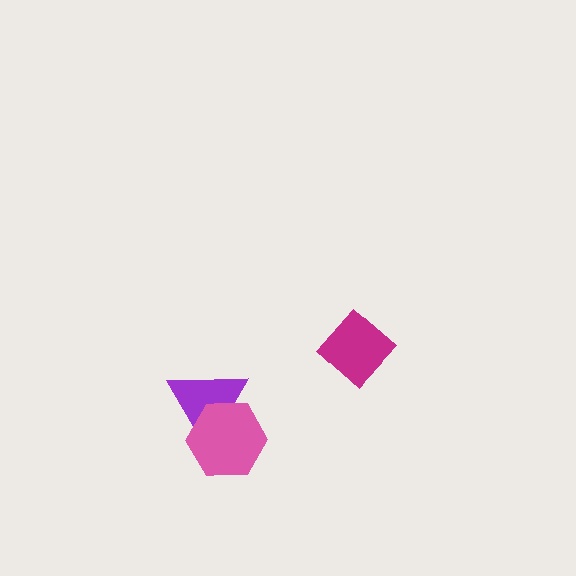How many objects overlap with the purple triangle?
1 object overlaps with the purple triangle.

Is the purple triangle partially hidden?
Yes, it is partially covered by another shape.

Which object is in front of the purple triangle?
The pink hexagon is in front of the purple triangle.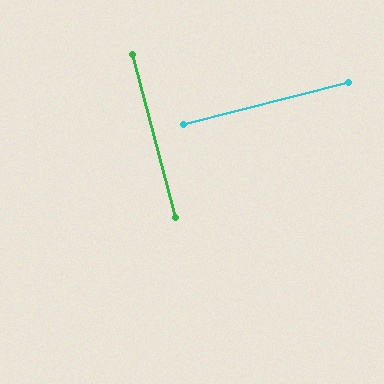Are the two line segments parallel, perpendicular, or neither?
Perpendicular — they meet at approximately 89°.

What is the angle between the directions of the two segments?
Approximately 89 degrees.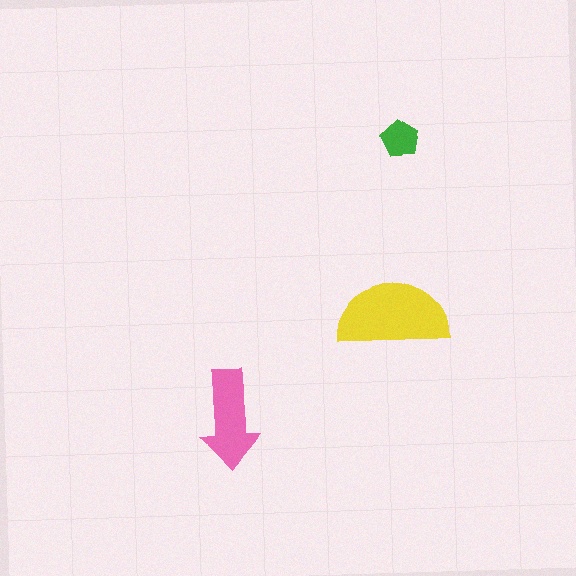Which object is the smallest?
The green pentagon.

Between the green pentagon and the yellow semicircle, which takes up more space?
The yellow semicircle.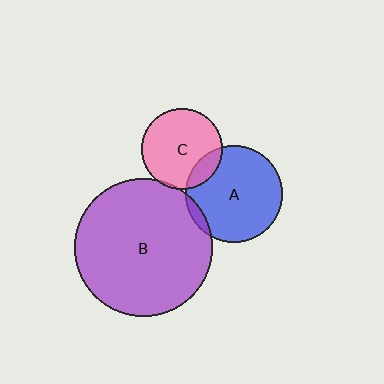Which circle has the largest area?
Circle B (purple).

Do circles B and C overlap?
Yes.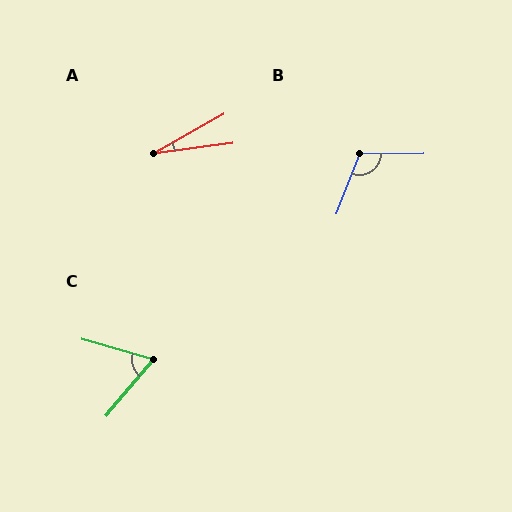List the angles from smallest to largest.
A (22°), C (66°), B (112°).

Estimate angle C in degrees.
Approximately 66 degrees.